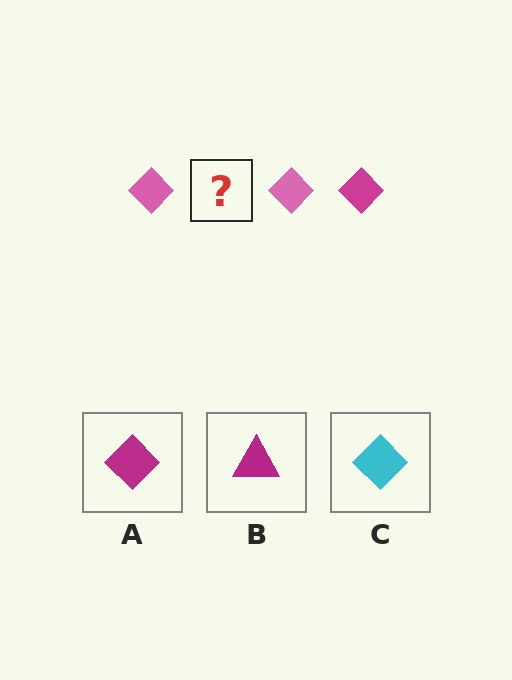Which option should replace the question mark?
Option A.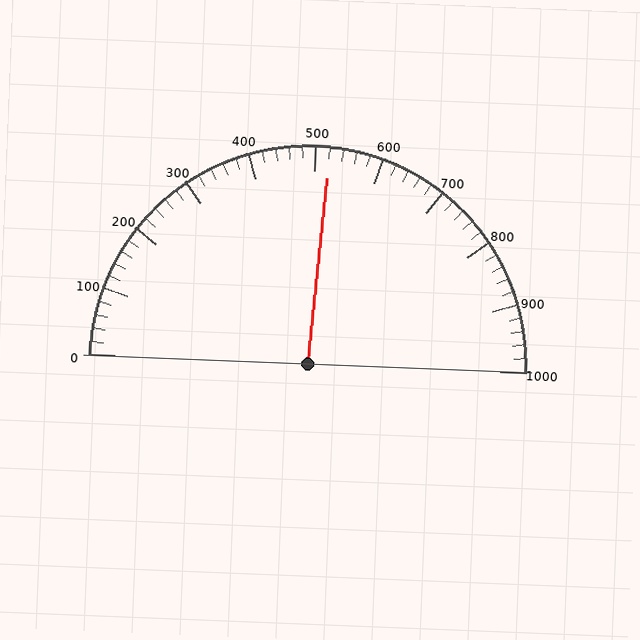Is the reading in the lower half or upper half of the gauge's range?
The reading is in the upper half of the range (0 to 1000).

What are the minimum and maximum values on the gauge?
The gauge ranges from 0 to 1000.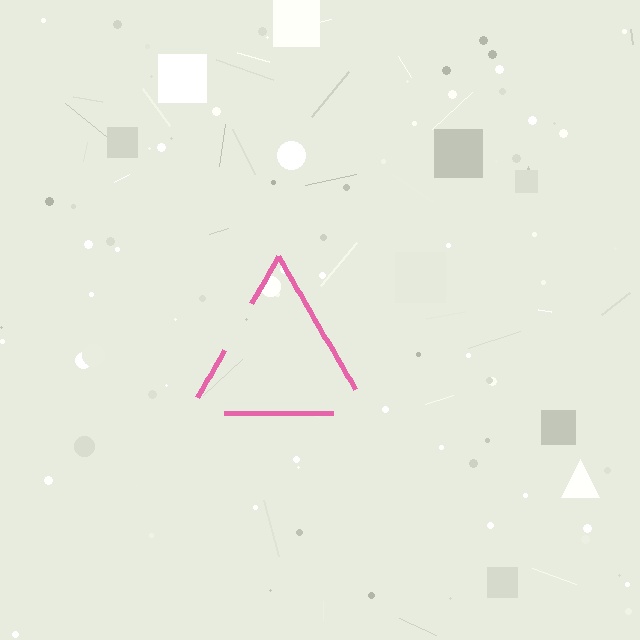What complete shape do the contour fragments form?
The contour fragments form a triangle.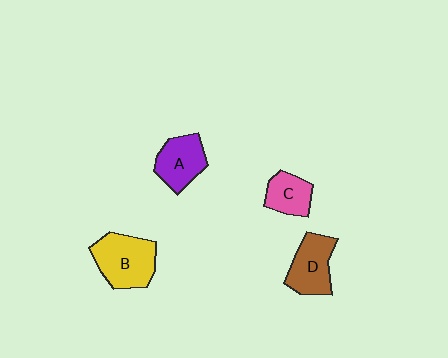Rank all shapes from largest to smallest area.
From largest to smallest: B (yellow), D (brown), A (purple), C (pink).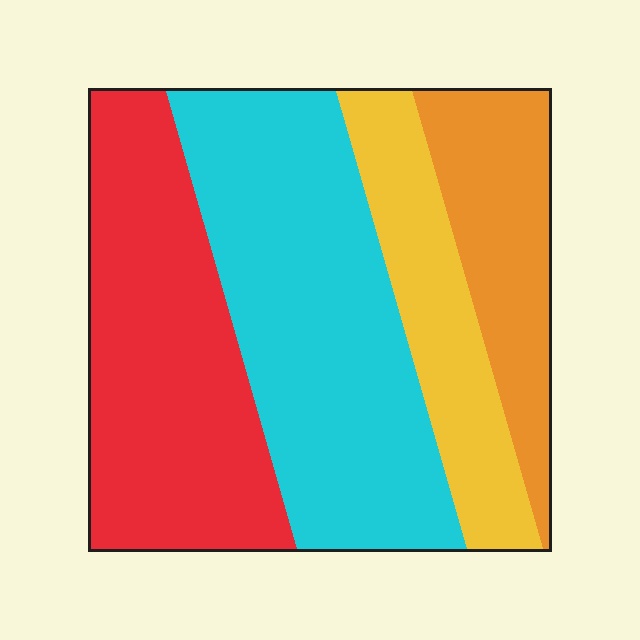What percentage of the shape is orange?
Orange covers 16% of the shape.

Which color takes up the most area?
Cyan, at roughly 35%.